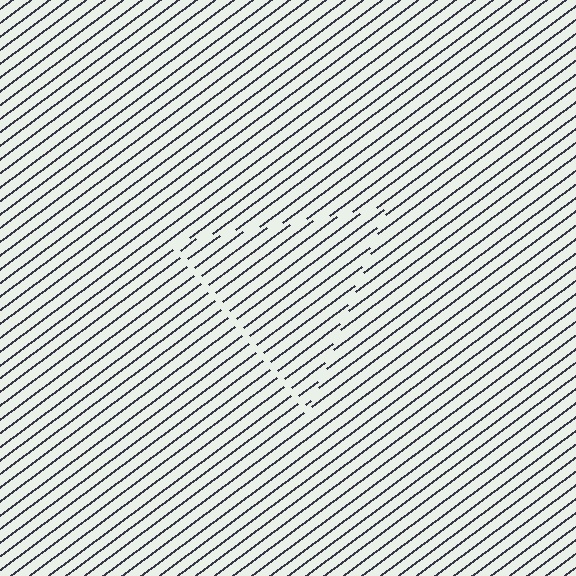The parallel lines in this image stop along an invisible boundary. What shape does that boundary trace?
An illusory triangle. The interior of the shape contains the same grating, shifted by half a period — the contour is defined by the phase discontinuity where line-ends from the inner and outer gratings abut.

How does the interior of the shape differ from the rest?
The interior of the shape contains the same grating, shifted by half a period — the contour is defined by the phase discontinuity where line-ends from the inner and outer gratings abut.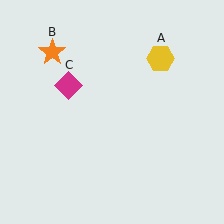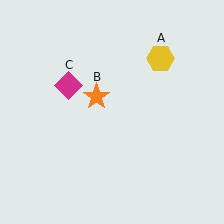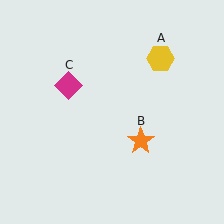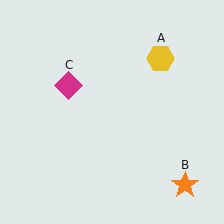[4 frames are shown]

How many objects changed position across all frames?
1 object changed position: orange star (object B).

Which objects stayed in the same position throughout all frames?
Yellow hexagon (object A) and magenta diamond (object C) remained stationary.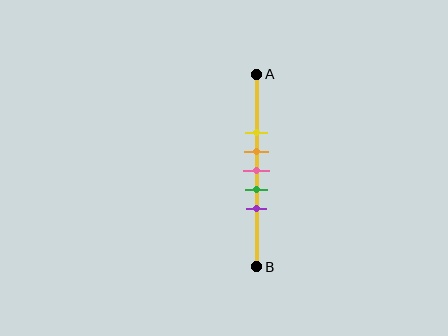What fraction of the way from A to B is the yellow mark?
The yellow mark is approximately 30% (0.3) of the way from A to B.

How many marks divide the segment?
There are 5 marks dividing the segment.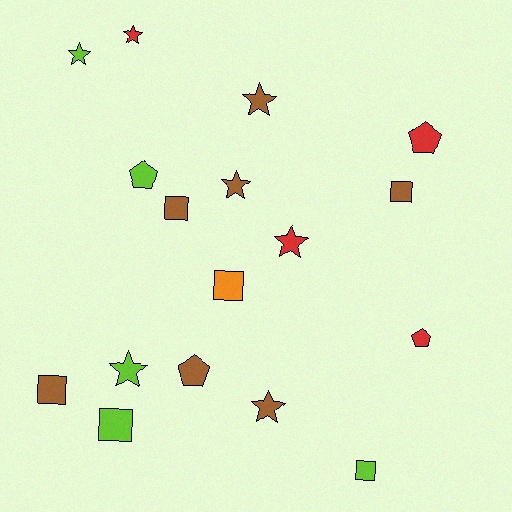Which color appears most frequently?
Brown, with 7 objects.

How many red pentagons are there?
There are 2 red pentagons.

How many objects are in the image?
There are 17 objects.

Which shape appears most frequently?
Star, with 7 objects.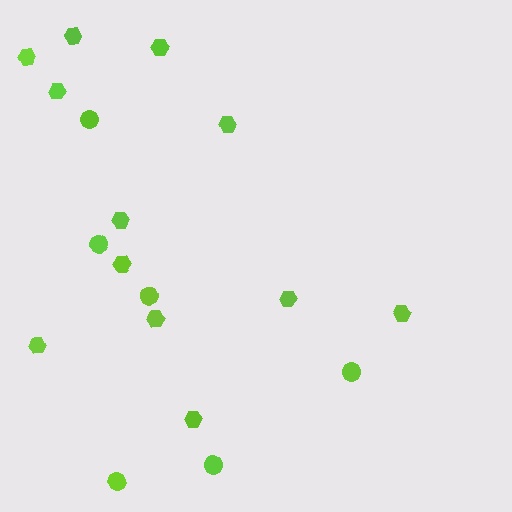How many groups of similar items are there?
There are 2 groups: one group of circles (6) and one group of hexagons (12).